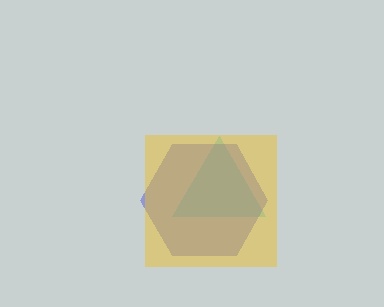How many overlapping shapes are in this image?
There are 3 overlapping shapes in the image.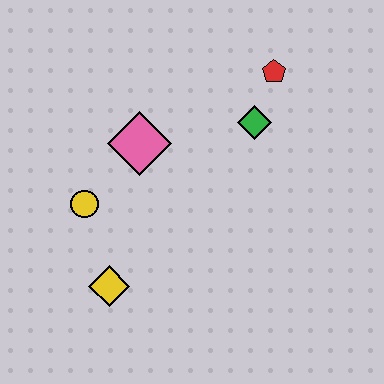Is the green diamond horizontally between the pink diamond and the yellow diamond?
No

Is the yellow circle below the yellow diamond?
No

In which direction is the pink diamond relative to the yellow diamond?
The pink diamond is above the yellow diamond.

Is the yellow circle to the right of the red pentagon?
No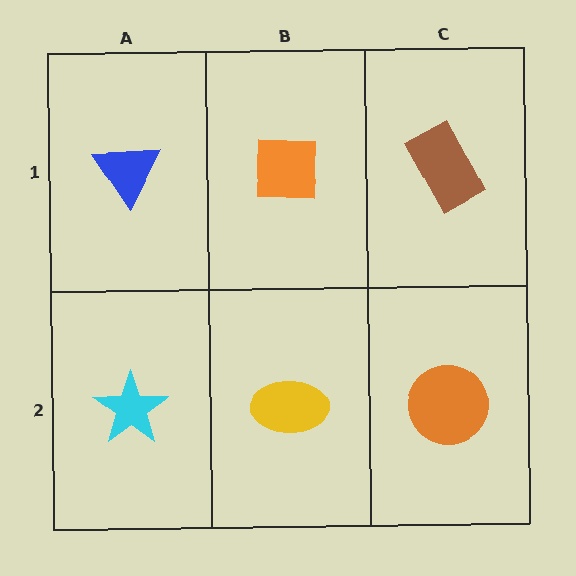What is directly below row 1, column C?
An orange circle.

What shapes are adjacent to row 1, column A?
A cyan star (row 2, column A), an orange square (row 1, column B).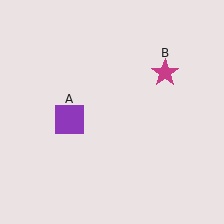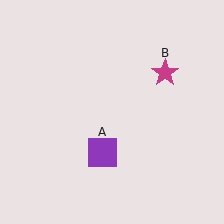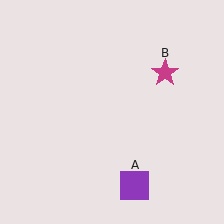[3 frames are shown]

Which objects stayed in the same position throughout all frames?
Magenta star (object B) remained stationary.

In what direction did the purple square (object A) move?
The purple square (object A) moved down and to the right.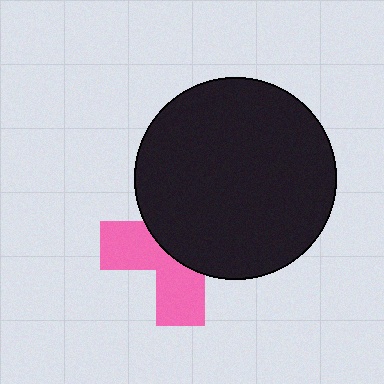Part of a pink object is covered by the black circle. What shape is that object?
It is a cross.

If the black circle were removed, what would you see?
You would see the complete pink cross.